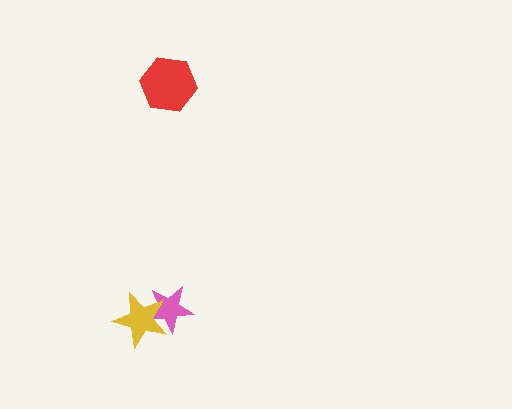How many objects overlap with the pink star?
1 object overlaps with the pink star.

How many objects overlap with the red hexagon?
0 objects overlap with the red hexagon.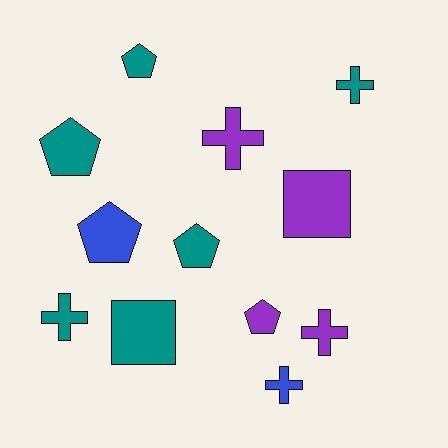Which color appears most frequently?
Teal, with 6 objects.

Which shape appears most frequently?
Pentagon, with 5 objects.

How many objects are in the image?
There are 12 objects.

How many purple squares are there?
There is 1 purple square.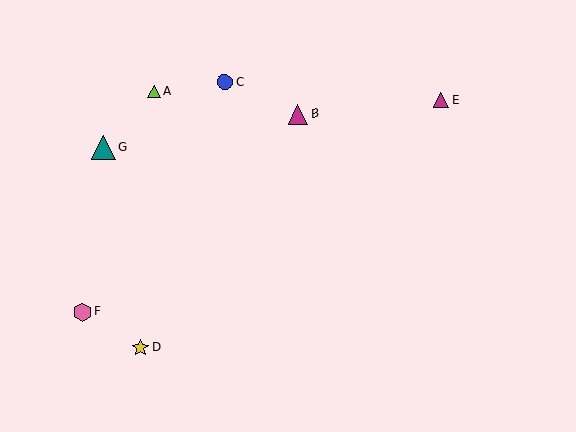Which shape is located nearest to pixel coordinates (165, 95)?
The lime triangle (labeled A) at (154, 92) is nearest to that location.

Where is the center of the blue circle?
The center of the blue circle is at (224, 82).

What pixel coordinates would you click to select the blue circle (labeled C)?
Click at (224, 82) to select the blue circle C.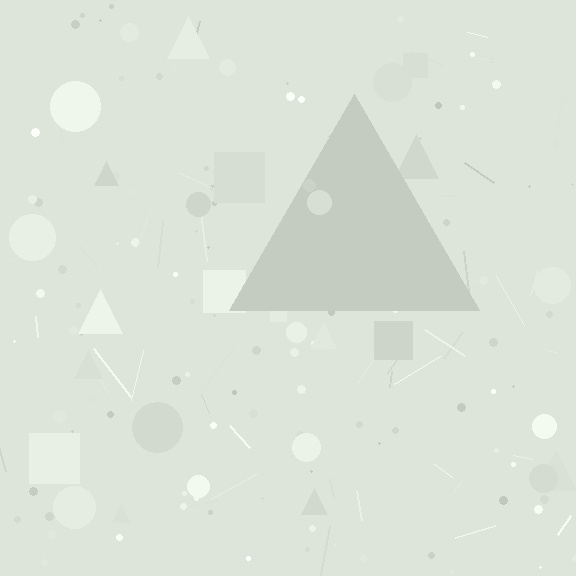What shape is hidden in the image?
A triangle is hidden in the image.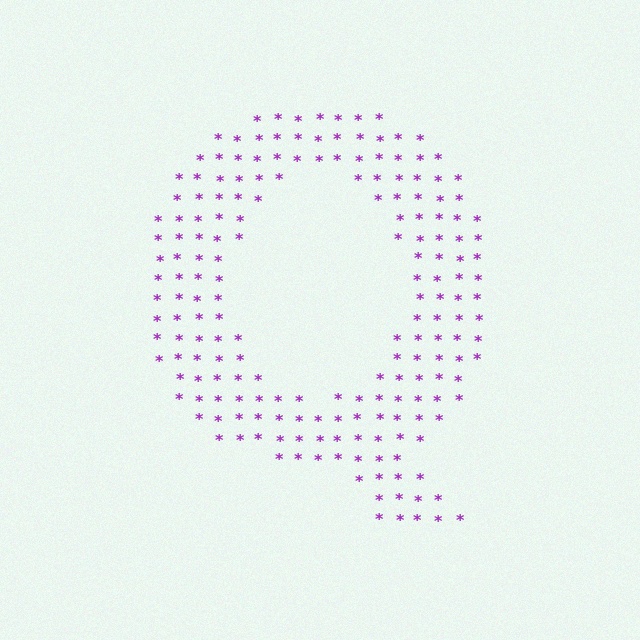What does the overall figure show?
The overall figure shows the letter Q.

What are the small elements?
The small elements are asterisks.